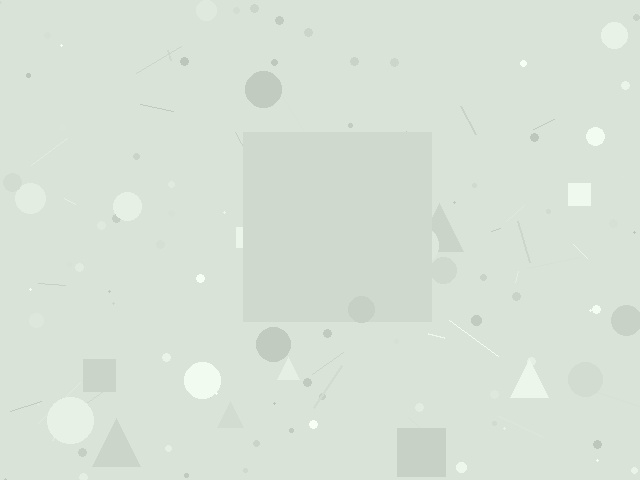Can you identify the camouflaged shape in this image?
The camouflaged shape is a square.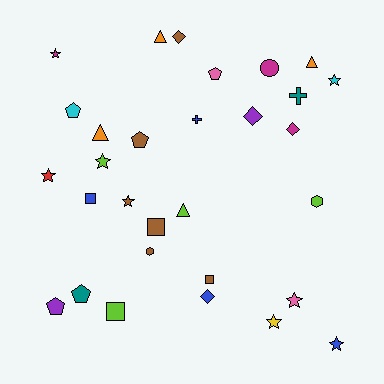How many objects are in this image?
There are 30 objects.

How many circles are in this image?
There is 1 circle.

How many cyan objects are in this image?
There are 2 cyan objects.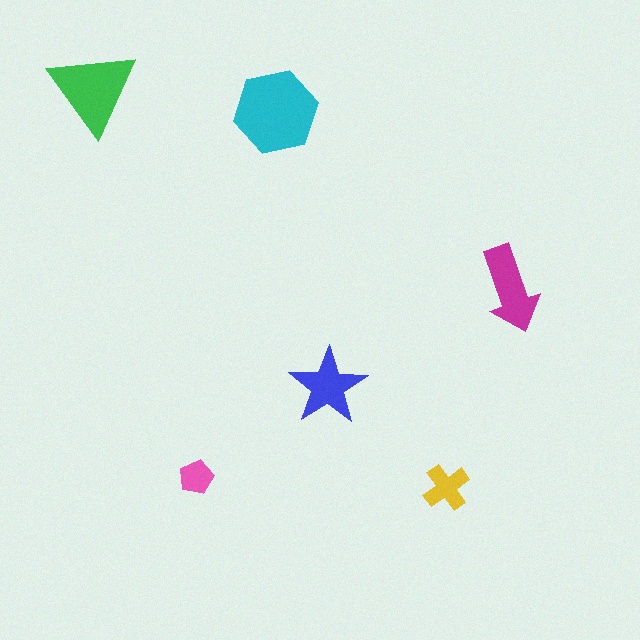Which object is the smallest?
The pink pentagon.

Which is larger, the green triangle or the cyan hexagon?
The cyan hexagon.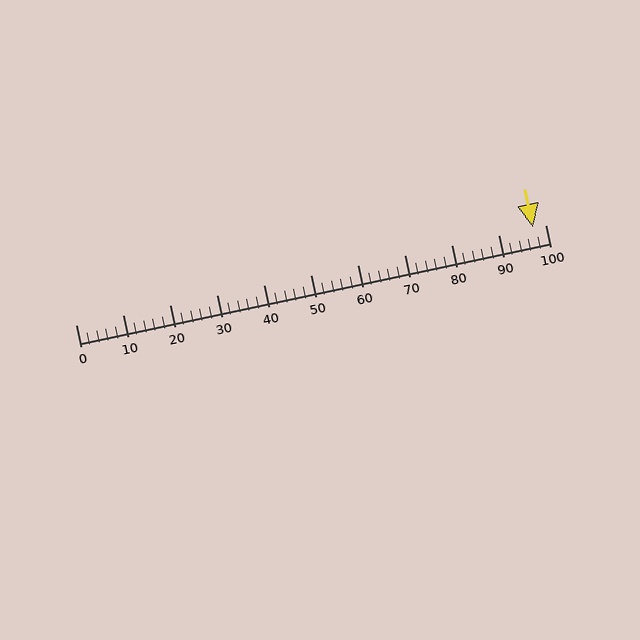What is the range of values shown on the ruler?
The ruler shows values from 0 to 100.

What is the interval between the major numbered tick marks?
The major tick marks are spaced 10 units apart.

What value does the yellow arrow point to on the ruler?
The yellow arrow points to approximately 97.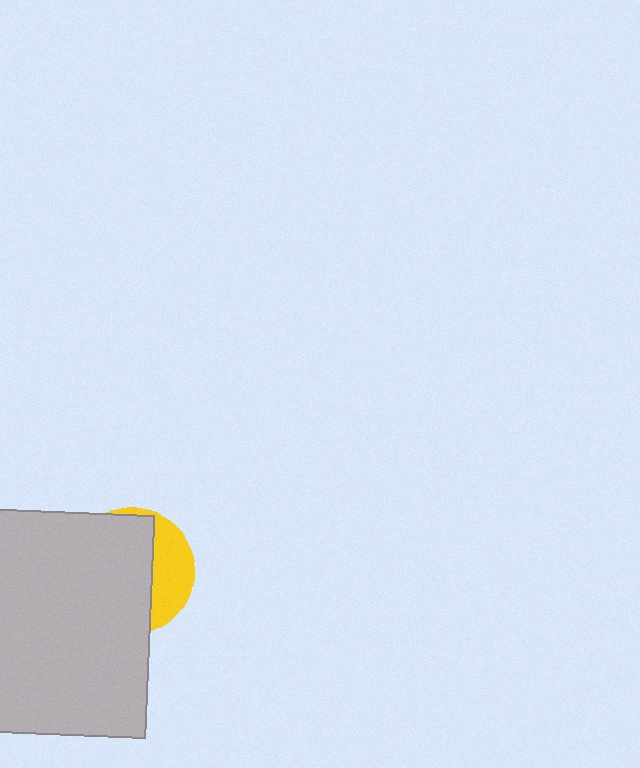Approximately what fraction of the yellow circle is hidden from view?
Roughly 70% of the yellow circle is hidden behind the light gray rectangle.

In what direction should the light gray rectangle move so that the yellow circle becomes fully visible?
The light gray rectangle should move left. That is the shortest direction to clear the overlap and leave the yellow circle fully visible.